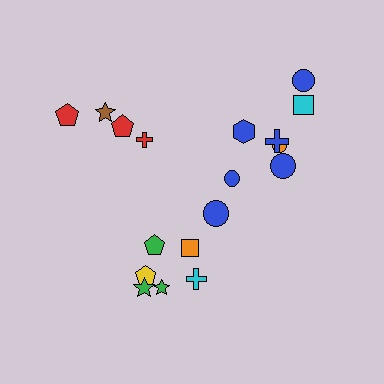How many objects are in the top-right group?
There are 8 objects.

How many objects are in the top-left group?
There are 4 objects.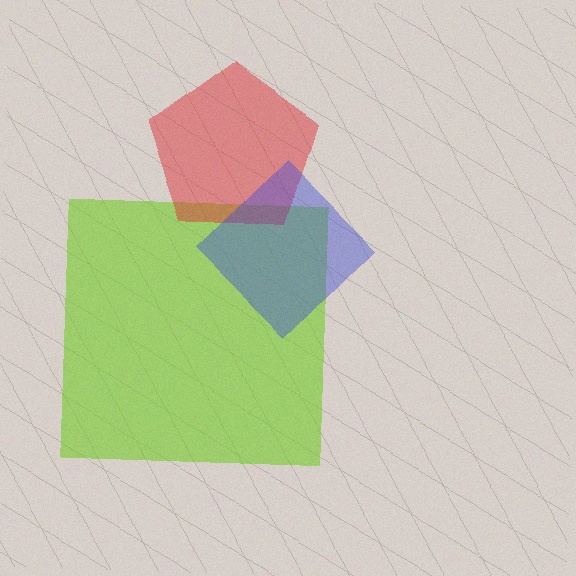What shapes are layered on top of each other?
The layered shapes are: a lime square, a red pentagon, a blue diamond.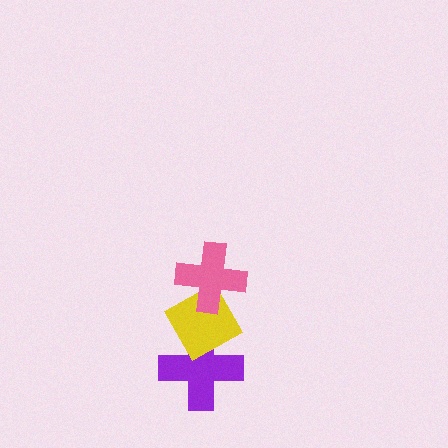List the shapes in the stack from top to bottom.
From top to bottom: the pink cross, the yellow diamond, the purple cross.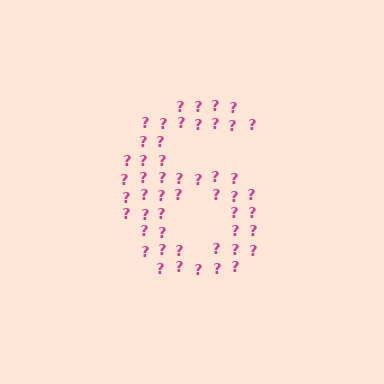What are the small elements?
The small elements are question marks.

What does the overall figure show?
The overall figure shows the digit 6.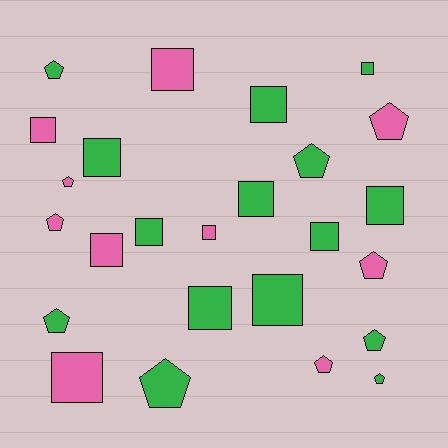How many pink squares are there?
There are 5 pink squares.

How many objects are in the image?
There are 25 objects.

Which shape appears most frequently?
Square, with 14 objects.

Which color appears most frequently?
Green, with 15 objects.